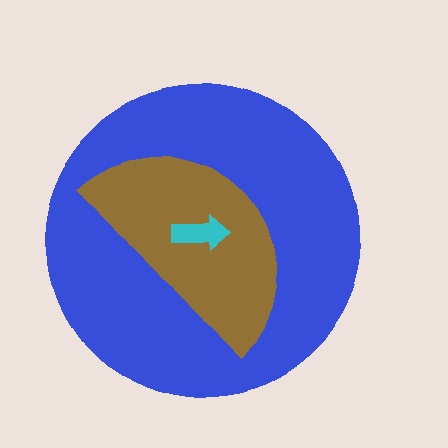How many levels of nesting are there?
3.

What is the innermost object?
The cyan arrow.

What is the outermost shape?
The blue circle.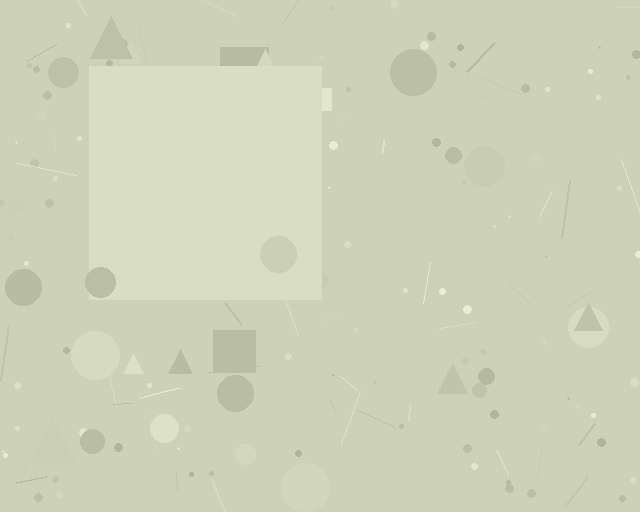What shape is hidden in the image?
A square is hidden in the image.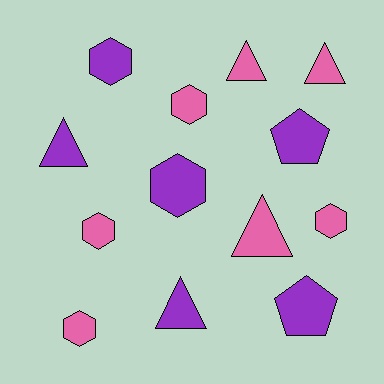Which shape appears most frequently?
Hexagon, with 6 objects.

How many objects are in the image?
There are 13 objects.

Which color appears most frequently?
Pink, with 7 objects.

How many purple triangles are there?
There are 2 purple triangles.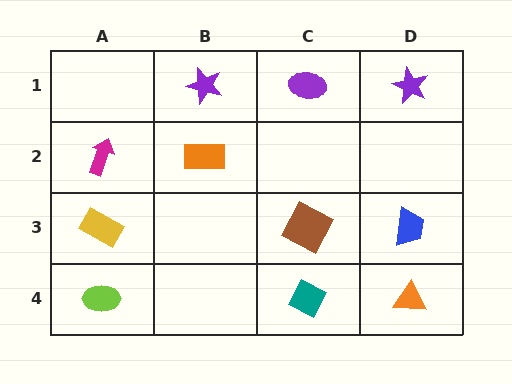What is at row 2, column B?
An orange rectangle.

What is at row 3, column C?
A brown square.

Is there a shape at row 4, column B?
No, that cell is empty.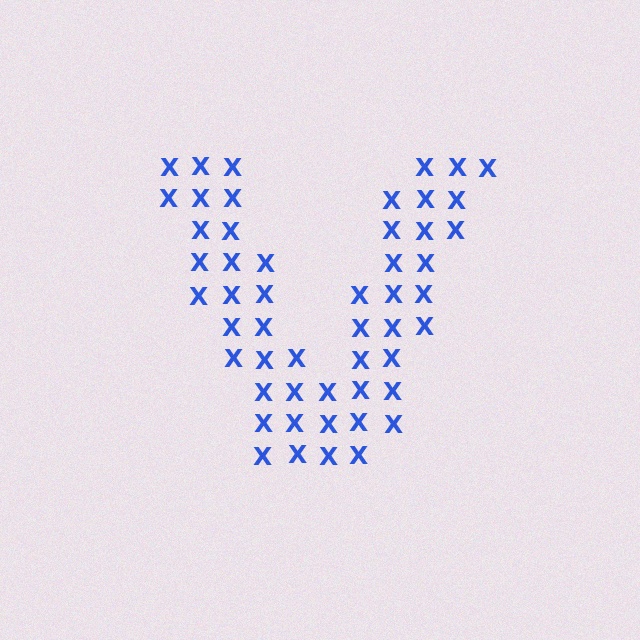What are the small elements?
The small elements are letter X's.